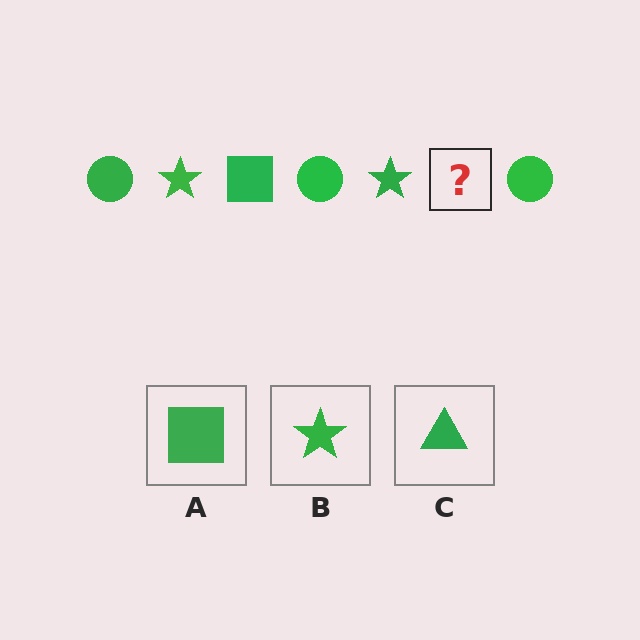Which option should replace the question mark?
Option A.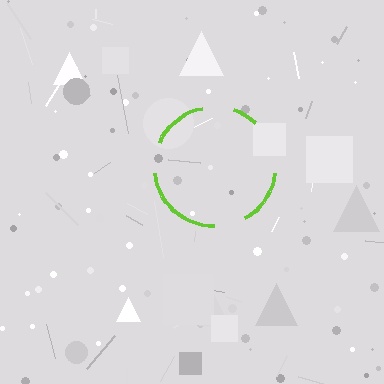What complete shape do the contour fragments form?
The contour fragments form a circle.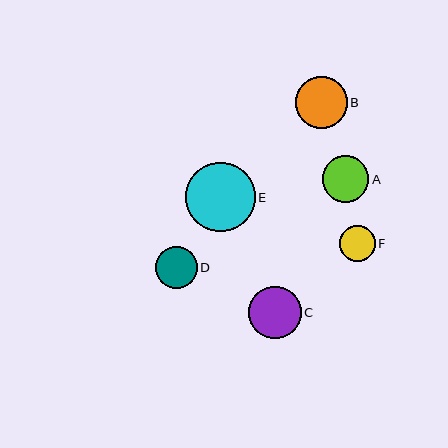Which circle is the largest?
Circle E is the largest with a size of approximately 69 pixels.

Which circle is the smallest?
Circle F is the smallest with a size of approximately 36 pixels.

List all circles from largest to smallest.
From largest to smallest: E, C, B, A, D, F.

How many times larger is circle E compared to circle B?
Circle E is approximately 1.3 times the size of circle B.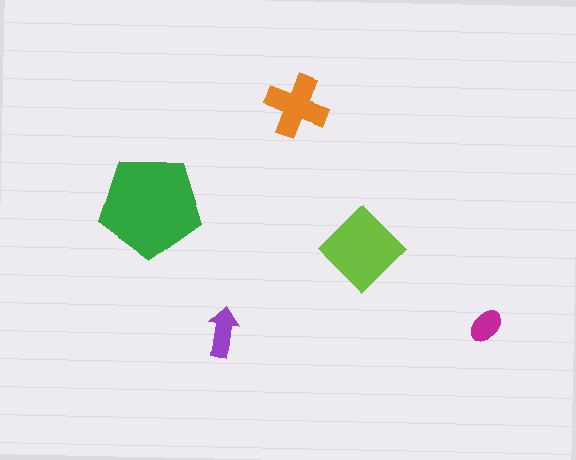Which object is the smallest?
The magenta ellipse.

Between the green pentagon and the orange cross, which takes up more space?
The green pentagon.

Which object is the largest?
The green pentagon.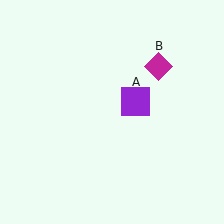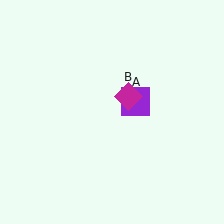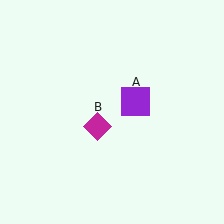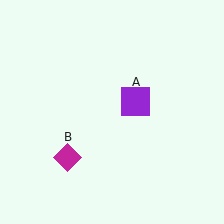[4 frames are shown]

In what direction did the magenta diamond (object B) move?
The magenta diamond (object B) moved down and to the left.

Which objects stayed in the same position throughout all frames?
Purple square (object A) remained stationary.